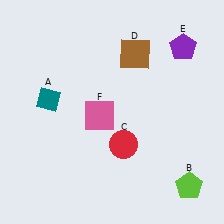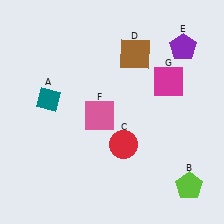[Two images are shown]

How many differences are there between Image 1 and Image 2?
There is 1 difference between the two images.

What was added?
A magenta square (G) was added in Image 2.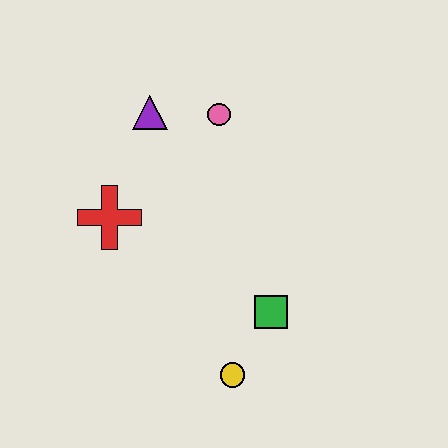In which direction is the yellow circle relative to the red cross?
The yellow circle is below the red cross.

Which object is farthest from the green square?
The purple triangle is farthest from the green square.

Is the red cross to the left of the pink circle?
Yes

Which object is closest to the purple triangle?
The pink circle is closest to the purple triangle.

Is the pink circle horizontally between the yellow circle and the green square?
No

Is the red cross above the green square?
Yes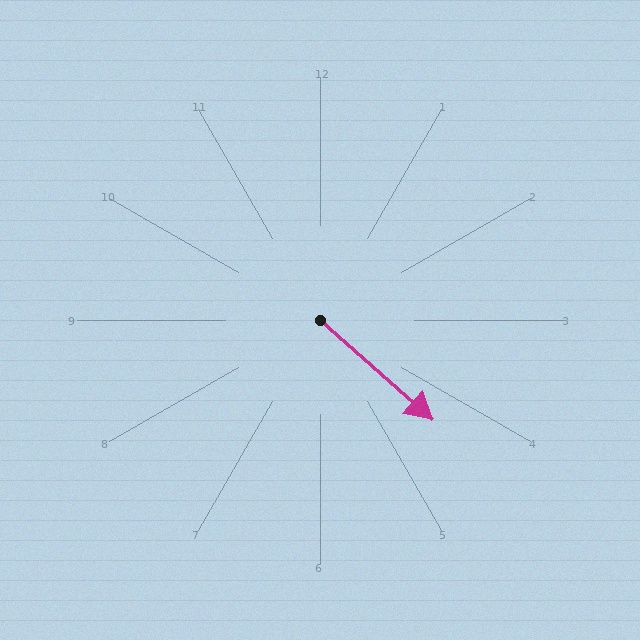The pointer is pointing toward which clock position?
Roughly 4 o'clock.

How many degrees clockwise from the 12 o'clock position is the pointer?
Approximately 132 degrees.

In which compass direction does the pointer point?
Southeast.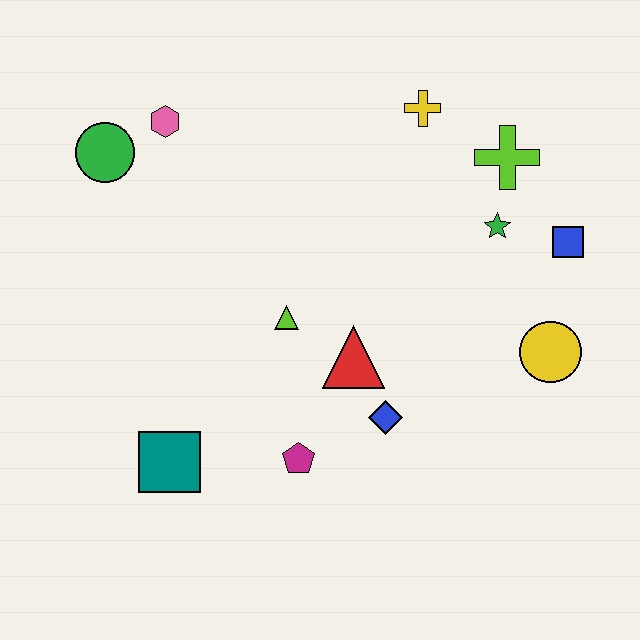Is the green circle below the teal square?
No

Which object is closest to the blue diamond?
The red triangle is closest to the blue diamond.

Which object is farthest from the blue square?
The green circle is farthest from the blue square.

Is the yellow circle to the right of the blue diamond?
Yes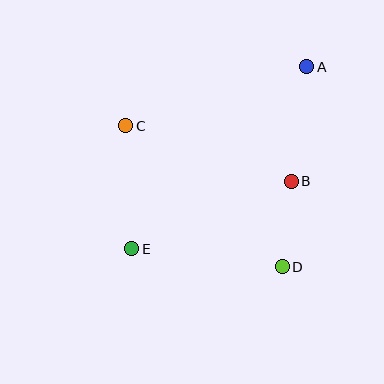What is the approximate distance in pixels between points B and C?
The distance between B and C is approximately 174 pixels.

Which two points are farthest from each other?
Points A and E are farthest from each other.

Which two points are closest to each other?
Points B and D are closest to each other.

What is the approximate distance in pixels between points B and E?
The distance between B and E is approximately 173 pixels.